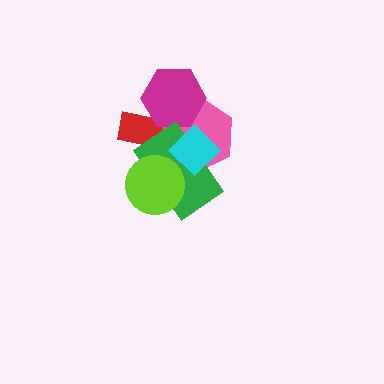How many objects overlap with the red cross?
5 objects overlap with the red cross.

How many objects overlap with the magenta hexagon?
2 objects overlap with the magenta hexagon.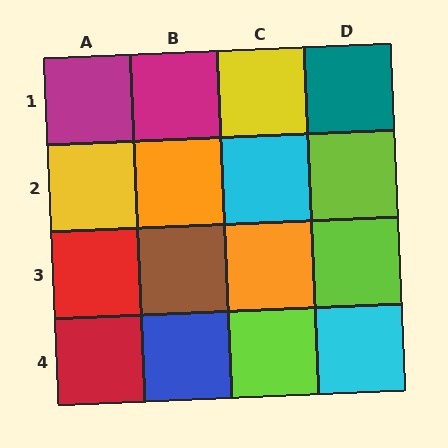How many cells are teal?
1 cell is teal.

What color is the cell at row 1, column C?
Yellow.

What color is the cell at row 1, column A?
Magenta.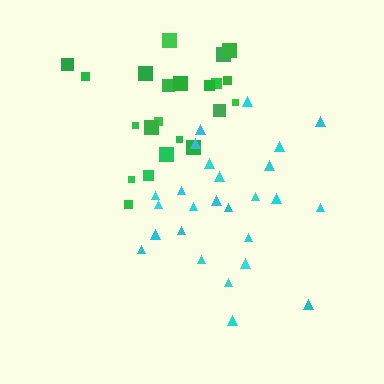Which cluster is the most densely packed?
Green.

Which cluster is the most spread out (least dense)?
Cyan.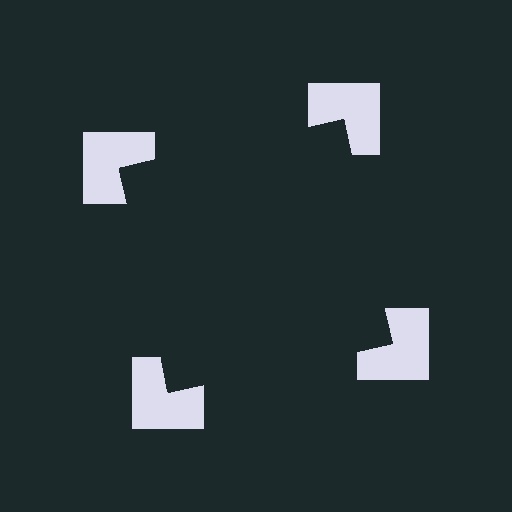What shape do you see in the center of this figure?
An illusory square — its edges are inferred from the aligned wedge cuts in the notched squares, not physically drawn.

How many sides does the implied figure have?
4 sides.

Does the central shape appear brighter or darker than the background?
It typically appears slightly darker than the background, even though no actual brightness change is drawn.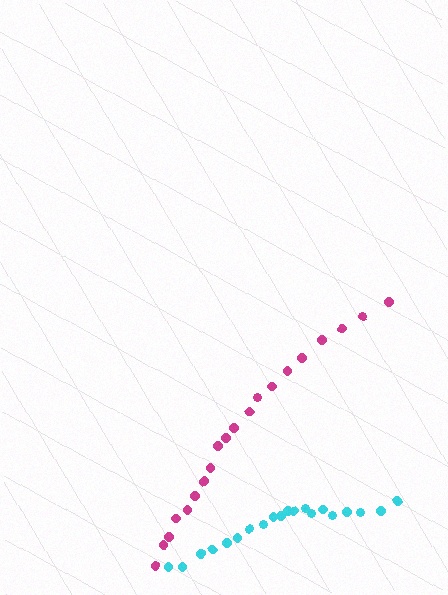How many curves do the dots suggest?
There are 2 distinct paths.